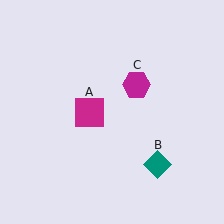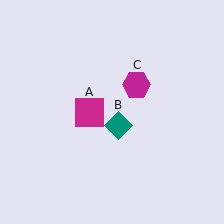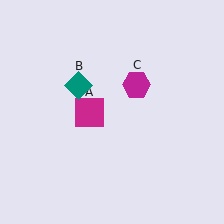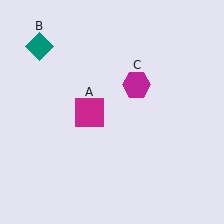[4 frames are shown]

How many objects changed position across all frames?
1 object changed position: teal diamond (object B).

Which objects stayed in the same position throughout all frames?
Magenta square (object A) and magenta hexagon (object C) remained stationary.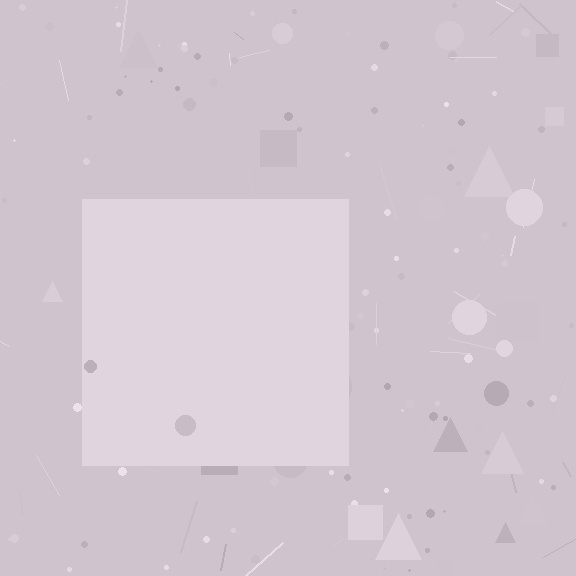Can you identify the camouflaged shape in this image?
The camouflaged shape is a square.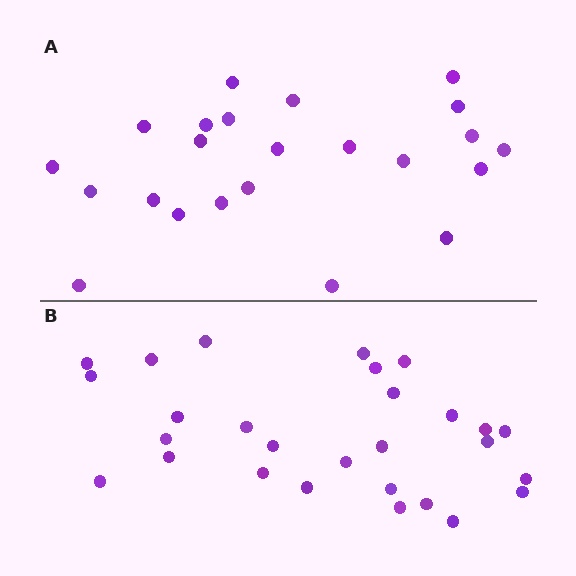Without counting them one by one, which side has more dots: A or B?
Region B (the bottom region) has more dots.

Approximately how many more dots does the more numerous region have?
Region B has about 5 more dots than region A.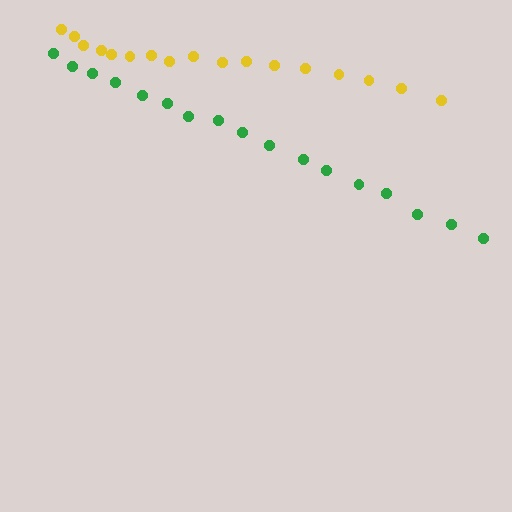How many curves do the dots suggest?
There are 2 distinct paths.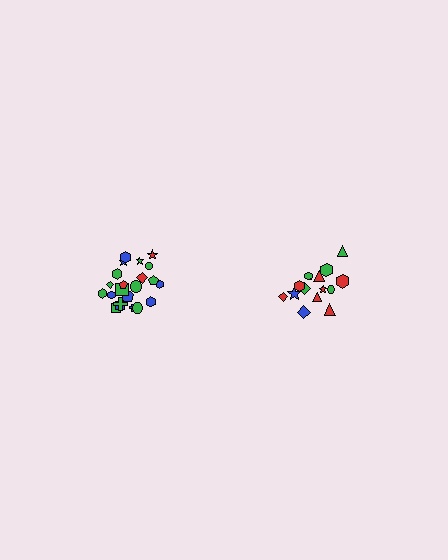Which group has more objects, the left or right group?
The left group.